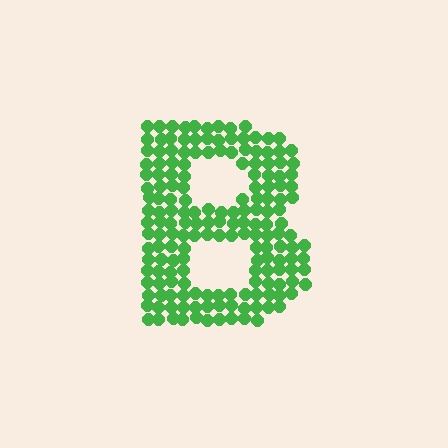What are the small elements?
The small elements are circles.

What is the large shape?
The large shape is the letter B.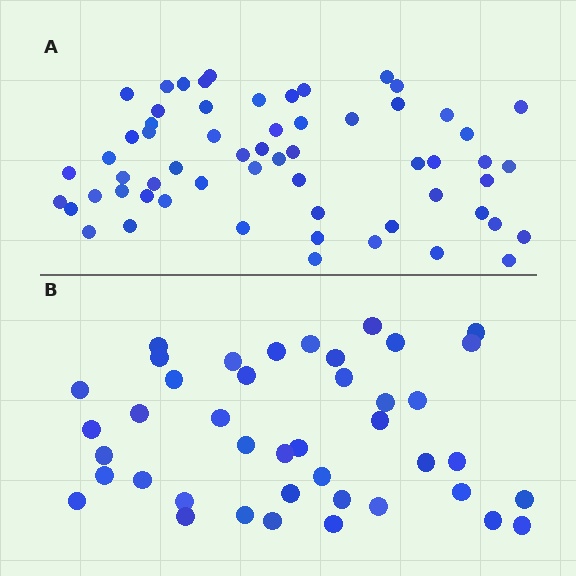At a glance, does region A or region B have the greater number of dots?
Region A (the top region) has more dots.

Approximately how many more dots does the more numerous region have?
Region A has approximately 20 more dots than region B.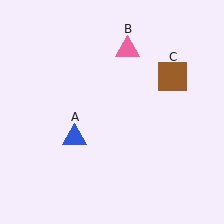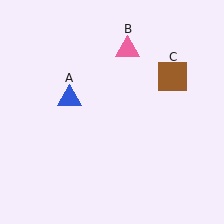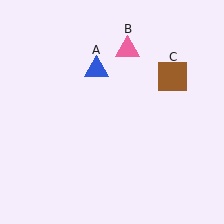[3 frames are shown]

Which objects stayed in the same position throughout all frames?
Pink triangle (object B) and brown square (object C) remained stationary.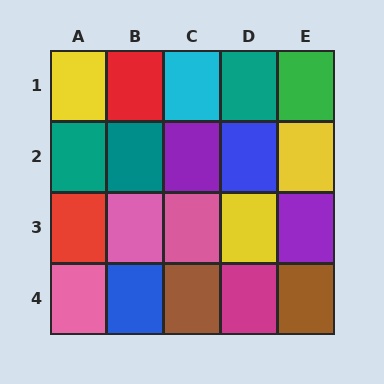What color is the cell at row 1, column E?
Green.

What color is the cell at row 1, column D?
Teal.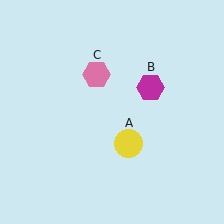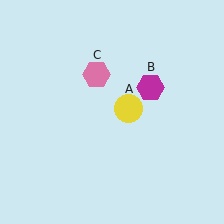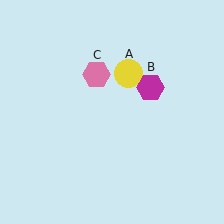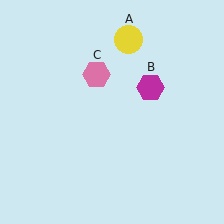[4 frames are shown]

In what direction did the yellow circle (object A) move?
The yellow circle (object A) moved up.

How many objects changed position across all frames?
1 object changed position: yellow circle (object A).